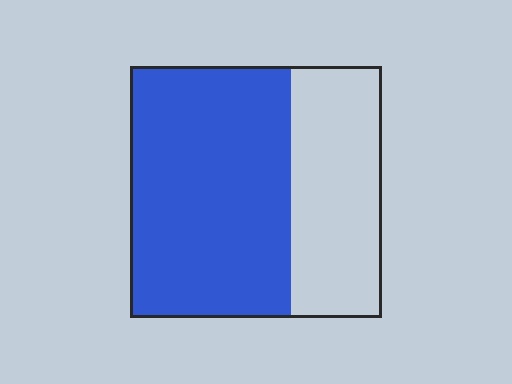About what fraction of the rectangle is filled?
About five eighths (5/8).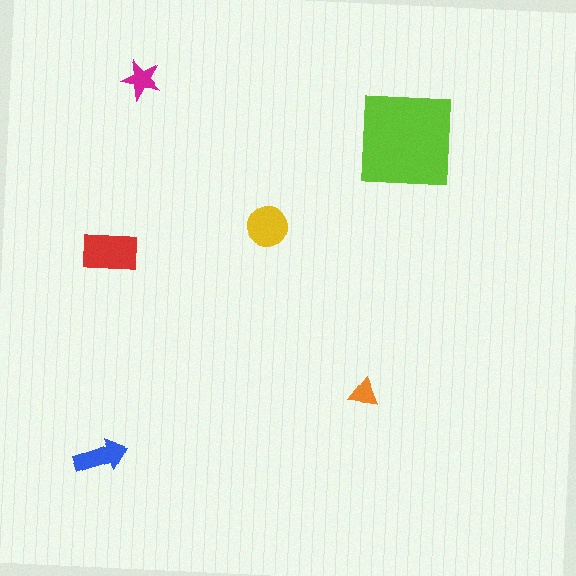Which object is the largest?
The lime square.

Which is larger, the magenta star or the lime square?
The lime square.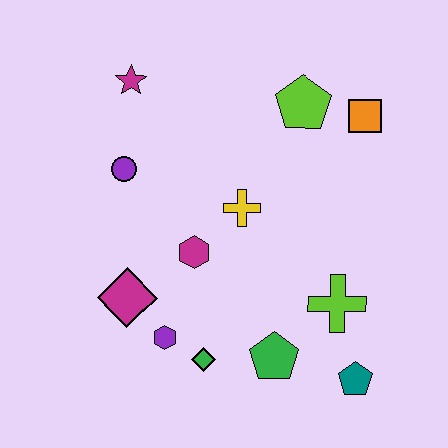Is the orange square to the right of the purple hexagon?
Yes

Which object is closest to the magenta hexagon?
The yellow cross is closest to the magenta hexagon.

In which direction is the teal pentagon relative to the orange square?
The teal pentagon is below the orange square.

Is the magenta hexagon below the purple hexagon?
No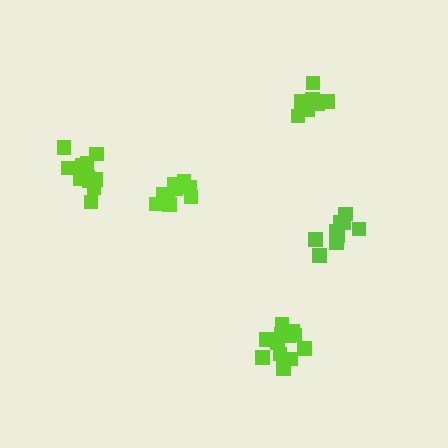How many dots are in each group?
Group 1: 8 dots, Group 2: 11 dots, Group 3: 10 dots, Group 4: 9 dots, Group 5: 14 dots (52 total).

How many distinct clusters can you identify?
There are 5 distinct clusters.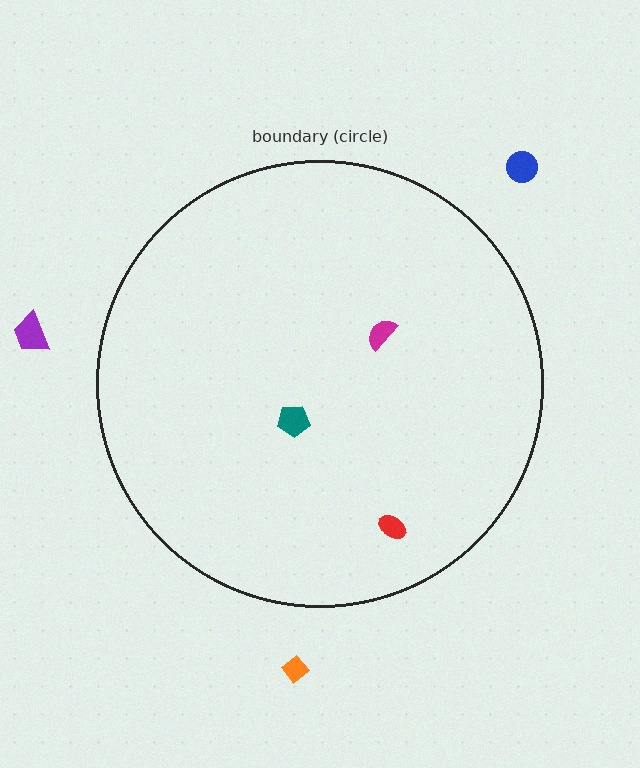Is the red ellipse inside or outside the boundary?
Inside.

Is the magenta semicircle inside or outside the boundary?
Inside.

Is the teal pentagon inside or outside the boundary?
Inside.